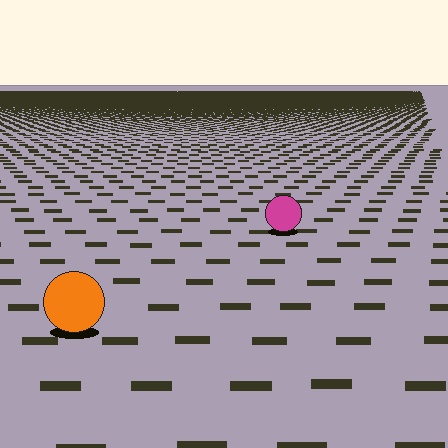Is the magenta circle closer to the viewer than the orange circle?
No. The orange circle is closer — you can tell from the texture gradient: the ground texture is coarser near it.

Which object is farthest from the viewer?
The magenta circle is farthest from the viewer. It appears smaller and the ground texture around it is denser.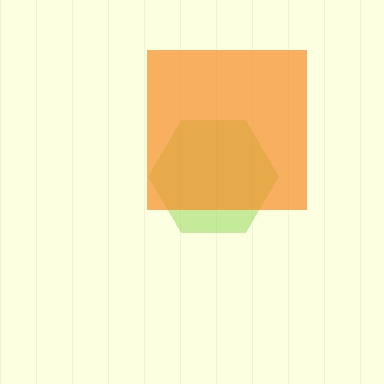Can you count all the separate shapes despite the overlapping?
Yes, there are 2 separate shapes.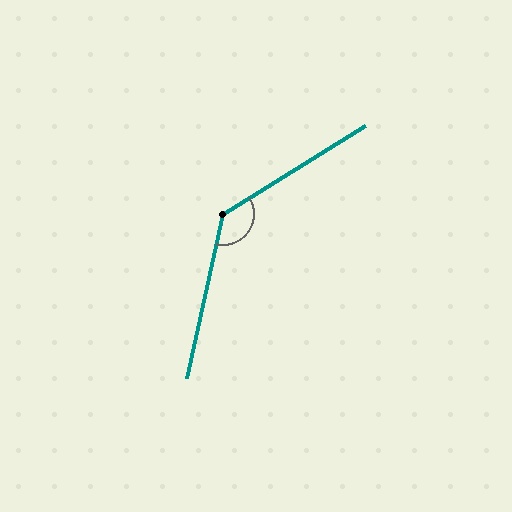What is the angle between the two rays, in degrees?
Approximately 134 degrees.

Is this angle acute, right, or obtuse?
It is obtuse.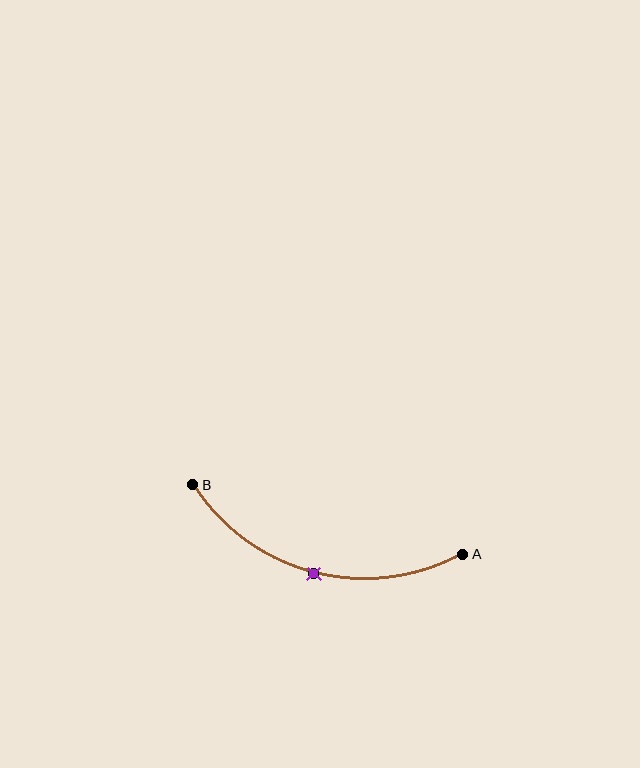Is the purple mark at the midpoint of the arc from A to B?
Yes. The purple mark lies on the arc at equal arc-length from both A and B — it is the arc midpoint.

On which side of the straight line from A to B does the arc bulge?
The arc bulges below the straight line connecting A and B.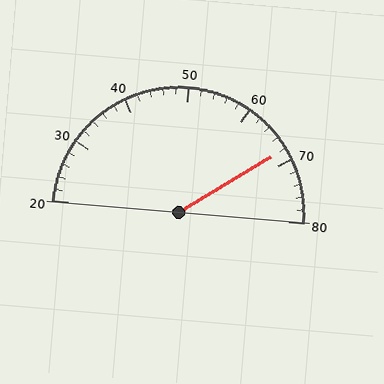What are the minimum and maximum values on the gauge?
The gauge ranges from 20 to 80.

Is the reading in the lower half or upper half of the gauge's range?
The reading is in the upper half of the range (20 to 80).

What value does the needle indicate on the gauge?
The needle indicates approximately 68.